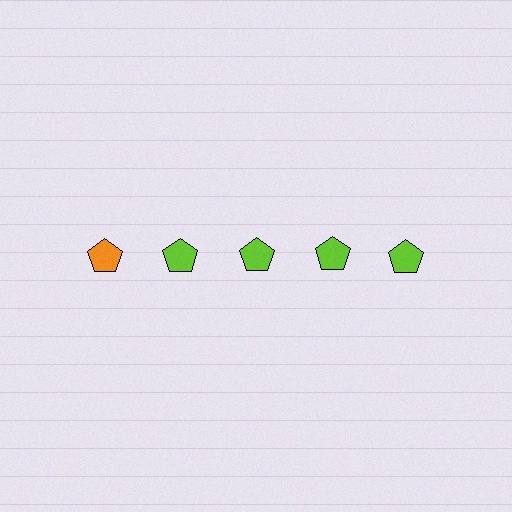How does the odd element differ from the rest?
It has a different color: orange instead of lime.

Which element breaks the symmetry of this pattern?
The orange pentagon in the top row, leftmost column breaks the symmetry. All other shapes are lime pentagons.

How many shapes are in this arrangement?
There are 5 shapes arranged in a grid pattern.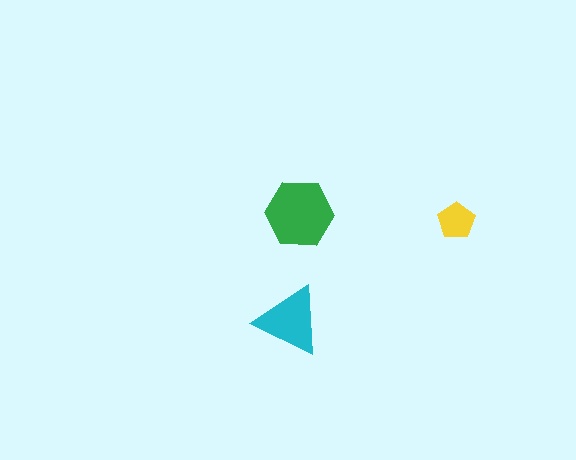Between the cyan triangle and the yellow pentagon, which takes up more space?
The cyan triangle.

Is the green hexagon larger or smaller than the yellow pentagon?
Larger.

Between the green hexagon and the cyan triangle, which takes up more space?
The green hexagon.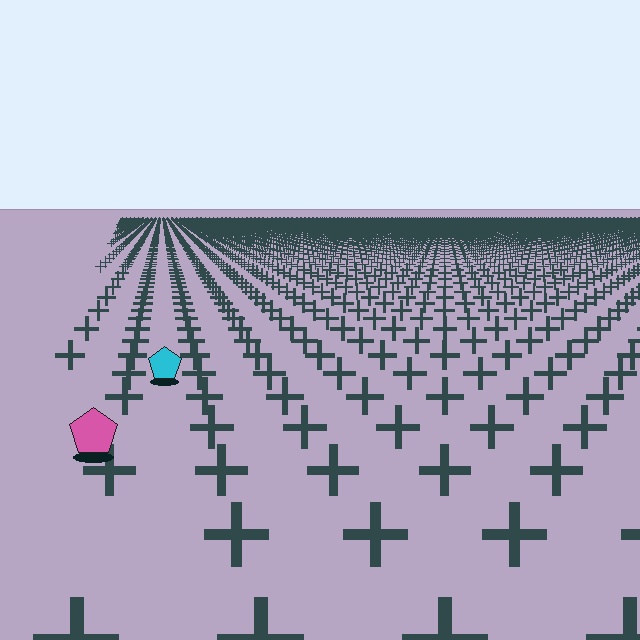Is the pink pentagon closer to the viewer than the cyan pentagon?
Yes. The pink pentagon is closer — you can tell from the texture gradient: the ground texture is coarser near it.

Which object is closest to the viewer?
The pink pentagon is closest. The texture marks near it are larger and more spread out.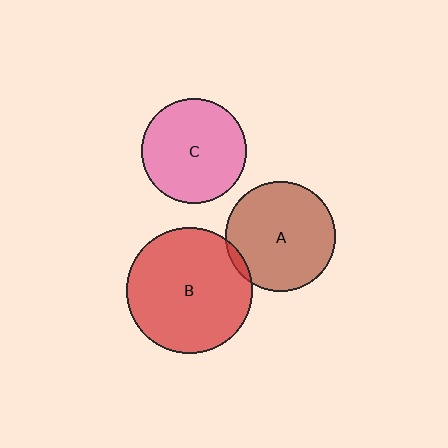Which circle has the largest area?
Circle B (red).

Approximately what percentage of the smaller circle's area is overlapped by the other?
Approximately 5%.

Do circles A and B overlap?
Yes.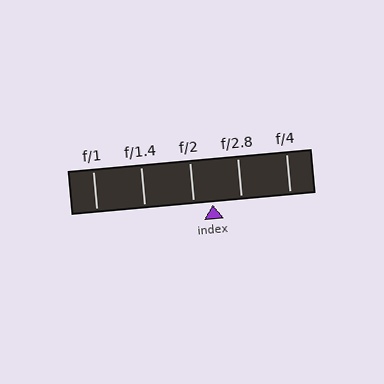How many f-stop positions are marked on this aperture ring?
There are 5 f-stop positions marked.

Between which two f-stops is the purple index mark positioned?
The index mark is between f/2 and f/2.8.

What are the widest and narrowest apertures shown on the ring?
The widest aperture shown is f/1 and the narrowest is f/4.